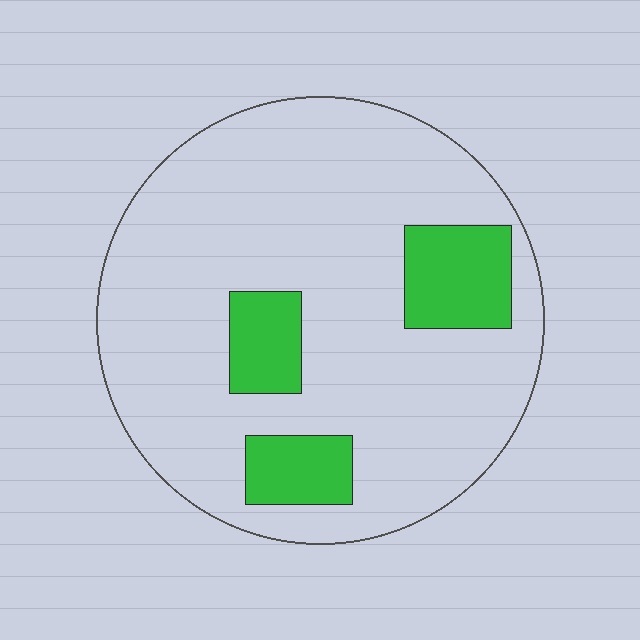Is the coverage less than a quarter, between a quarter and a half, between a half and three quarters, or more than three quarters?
Less than a quarter.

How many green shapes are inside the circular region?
3.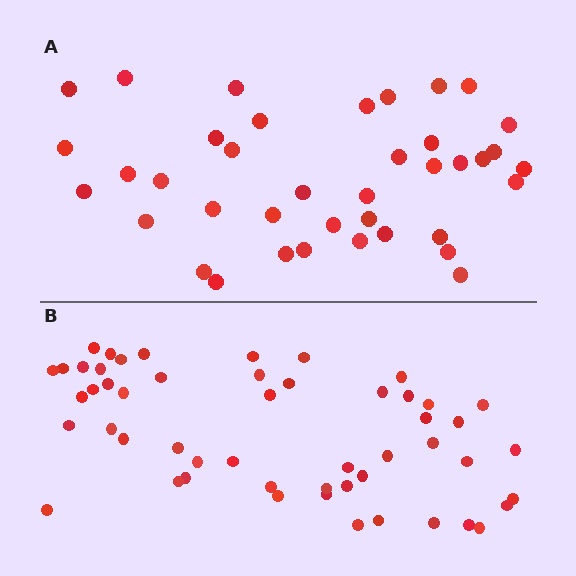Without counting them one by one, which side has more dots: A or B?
Region B (the bottom region) has more dots.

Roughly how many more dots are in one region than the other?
Region B has approximately 15 more dots than region A.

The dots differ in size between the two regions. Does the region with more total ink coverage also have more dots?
No. Region A has more total ink coverage because its dots are larger, but region B actually contains more individual dots. Total area can be misleading — the number of items is what matters here.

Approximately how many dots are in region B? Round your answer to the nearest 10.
About 50 dots. (The exact count is 52, which rounds to 50.)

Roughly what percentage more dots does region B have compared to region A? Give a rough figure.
About 35% more.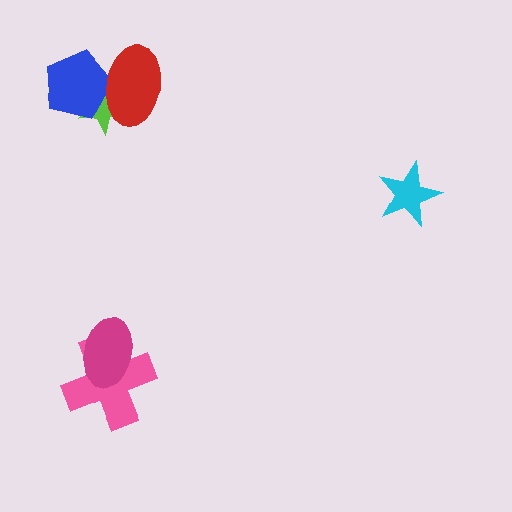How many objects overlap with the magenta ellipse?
1 object overlaps with the magenta ellipse.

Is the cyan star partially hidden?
No, no other shape covers it.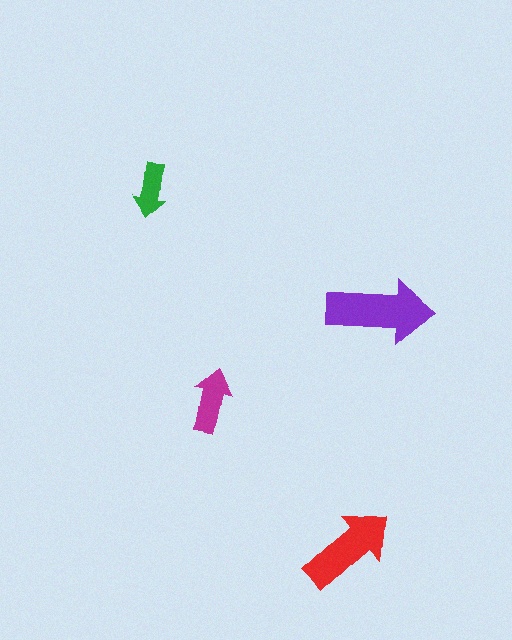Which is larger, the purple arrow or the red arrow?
The purple one.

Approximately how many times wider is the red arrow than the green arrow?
About 1.5 times wider.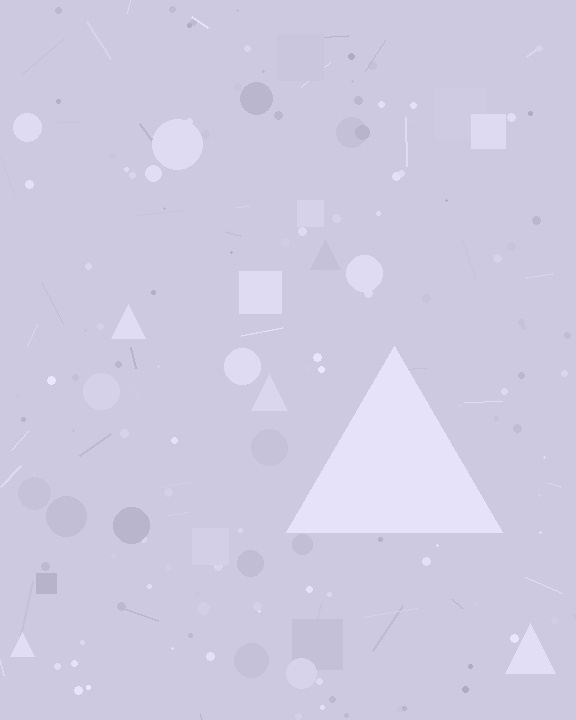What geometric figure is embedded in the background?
A triangle is embedded in the background.